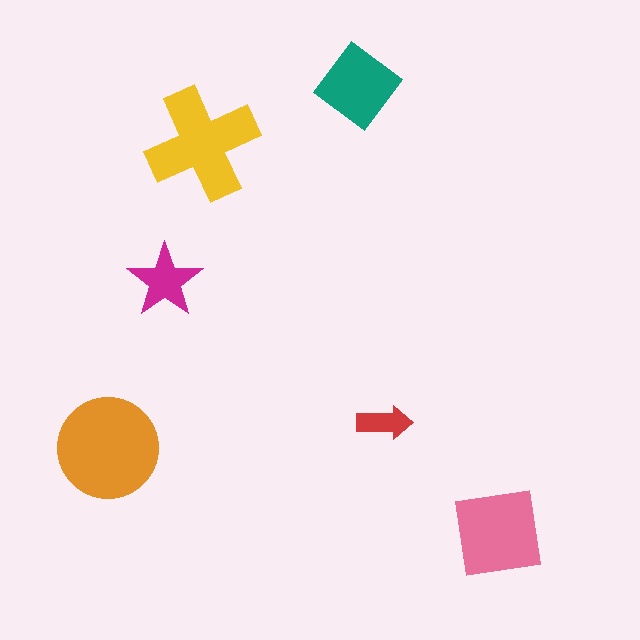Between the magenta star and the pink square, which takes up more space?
The pink square.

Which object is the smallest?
The red arrow.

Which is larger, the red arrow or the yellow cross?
The yellow cross.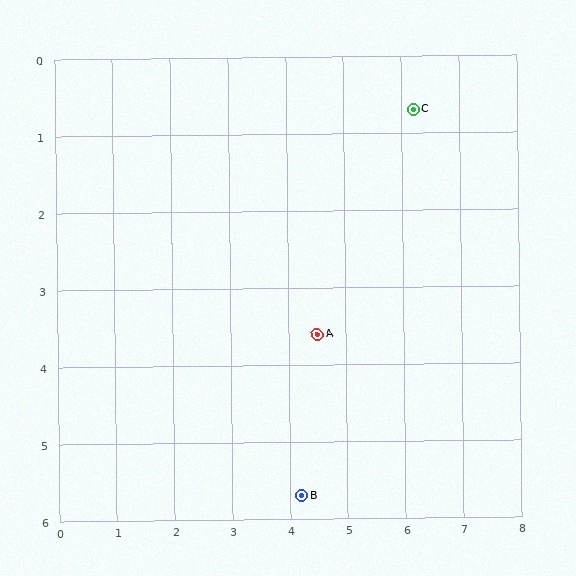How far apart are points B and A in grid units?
Points B and A are about 2.1 grid units apart.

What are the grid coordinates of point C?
Point C is at approximately (6.2, 0.7).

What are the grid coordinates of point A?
Point A is at approximately (4.5, 3.6).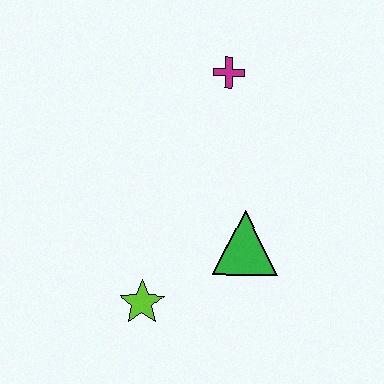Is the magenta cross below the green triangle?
No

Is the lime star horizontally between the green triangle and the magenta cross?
No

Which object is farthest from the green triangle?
The magenta cross is farthest from the green triangle.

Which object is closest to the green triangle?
The lime star is closest to the green triangle.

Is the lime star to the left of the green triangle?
Yes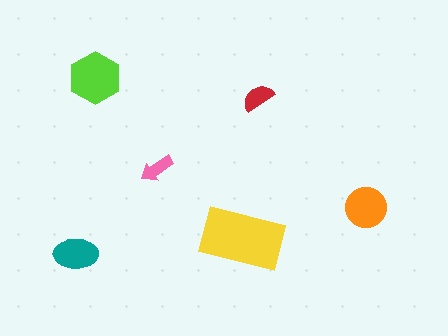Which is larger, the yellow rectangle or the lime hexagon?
The yellow rectangle.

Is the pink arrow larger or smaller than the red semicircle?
Smaller.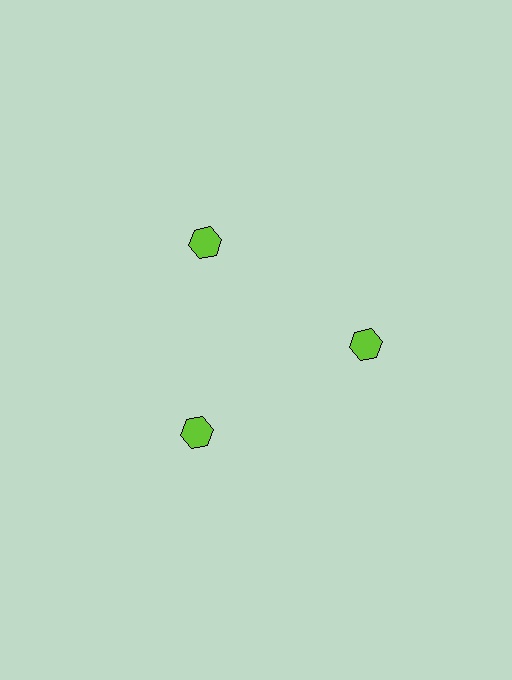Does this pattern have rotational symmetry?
Yes, this pattern has 3-fold rotational symmetry. It looks the same after rotating 120 degrees around the center.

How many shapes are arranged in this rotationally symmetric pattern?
There are 3 shapes, arranged in 3 groups of 1.